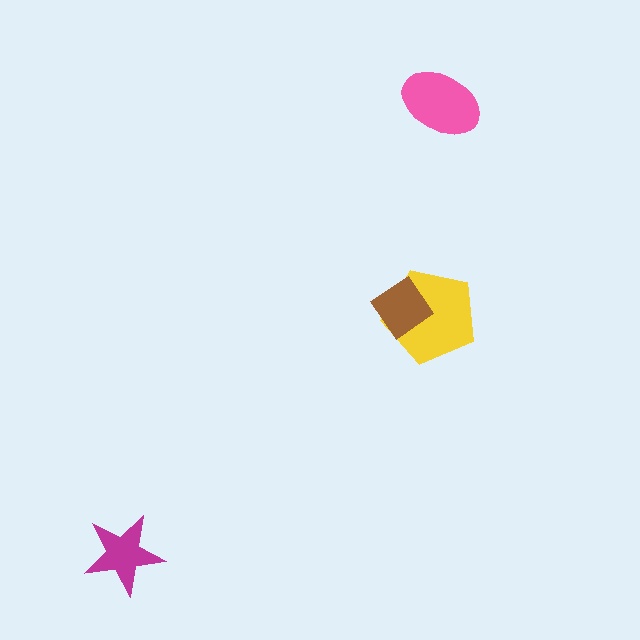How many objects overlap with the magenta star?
0 objects overlap with the magenta star.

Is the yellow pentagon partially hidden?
Yes, it is partially covered by another shape.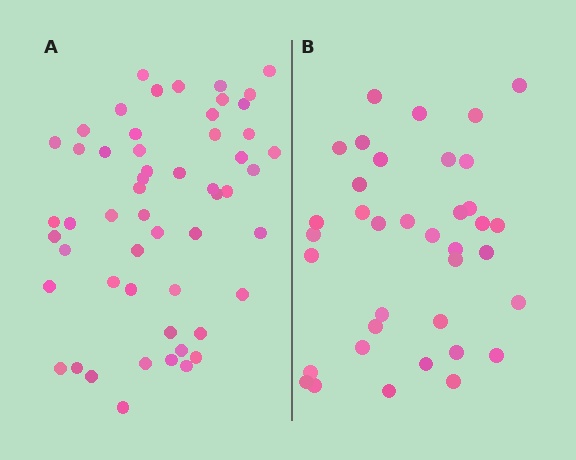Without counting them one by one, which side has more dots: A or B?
Region A (the left region) has more dots.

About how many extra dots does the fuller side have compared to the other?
Region A has approximately 15 more dots than region B.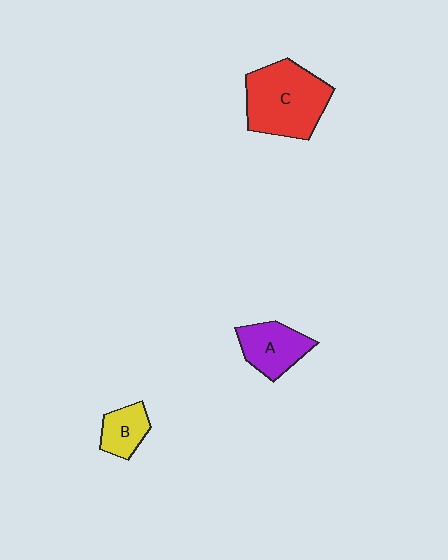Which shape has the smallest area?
Shape B (yellow).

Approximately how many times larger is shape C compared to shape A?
Approximately 1.8 times.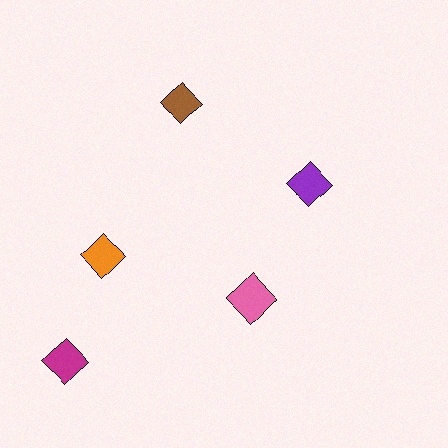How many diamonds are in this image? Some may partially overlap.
There are 5 diamonds.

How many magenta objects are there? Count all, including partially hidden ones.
There is 1 magenta object.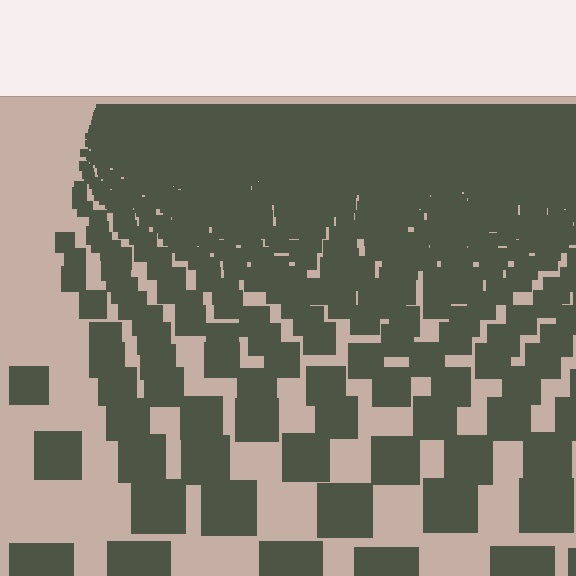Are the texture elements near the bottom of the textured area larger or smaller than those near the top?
Larger. Near the bottom, elements are closer to the viewer and appear at a bigger on-screen size.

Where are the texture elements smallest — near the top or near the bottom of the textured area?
Near the top.